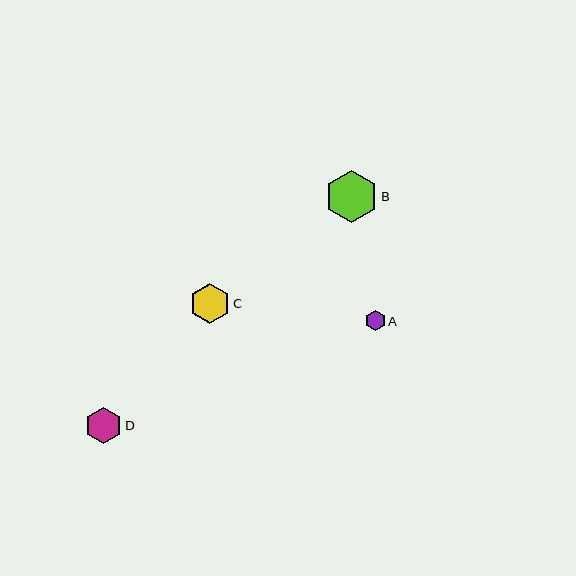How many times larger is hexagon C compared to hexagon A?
Hexagon C is approximately 2.0 times the size of hexagon A.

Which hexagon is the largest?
Hexagon B is the largest with a size of approximately 52 pixels.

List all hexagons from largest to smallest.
From largest to smallest: B, C, D, A.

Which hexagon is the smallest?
Hexagon A is the smallest with a size of approximately 20 pixels.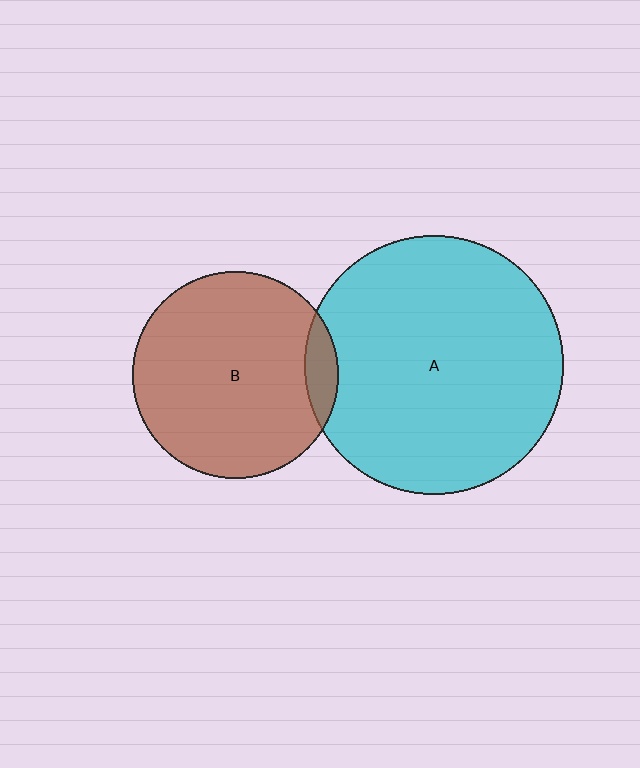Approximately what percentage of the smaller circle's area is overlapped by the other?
Approximately 10%.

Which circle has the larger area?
Circle A (cyan).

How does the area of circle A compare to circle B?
Approximately 1.6 times.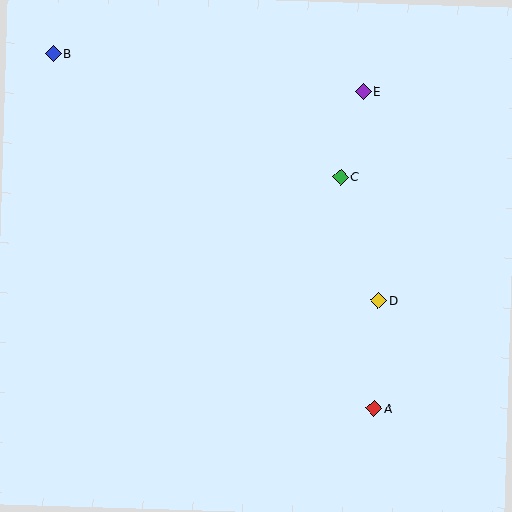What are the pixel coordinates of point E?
Point E is at (363, 92).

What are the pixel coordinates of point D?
Point D is at (379, 300).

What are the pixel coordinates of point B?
Point B is at (53, 53).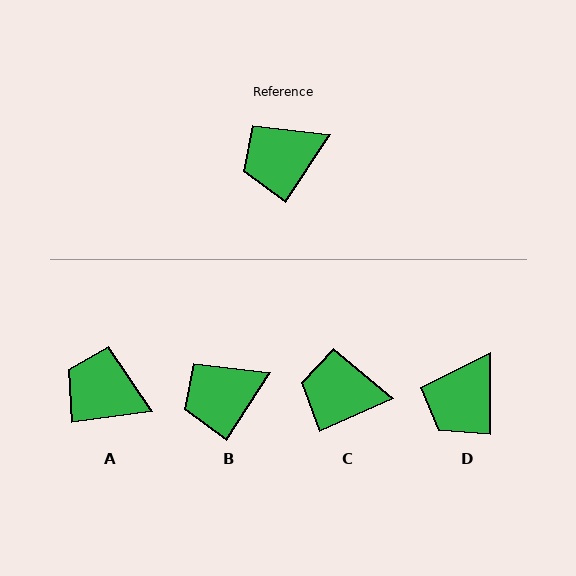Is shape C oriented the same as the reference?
No, it is off by about 33 degrees.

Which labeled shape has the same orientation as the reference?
B.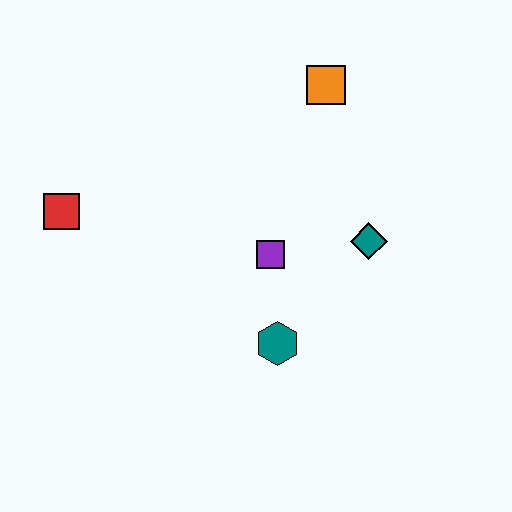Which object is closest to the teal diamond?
The purple square is closest to the teal diamond.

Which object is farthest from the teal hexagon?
The orange square is farthest from the teal hexagon.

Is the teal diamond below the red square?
Yes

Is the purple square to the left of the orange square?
Yes